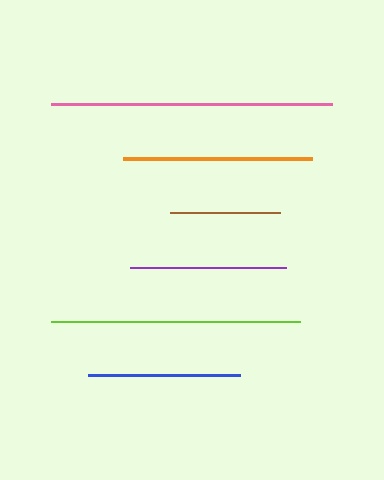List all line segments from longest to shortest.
From longest to shortest: pink, lime, orange, purple, blue, brown.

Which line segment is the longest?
The pink line is the longest at approximately 281 pixels.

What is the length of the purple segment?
The purple segment is approximately 156 pixels long.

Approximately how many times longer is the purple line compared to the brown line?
The purple line is approximately 1.4 times the length of the brown line.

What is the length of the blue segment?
The blue segment is approximately 151 pixels long.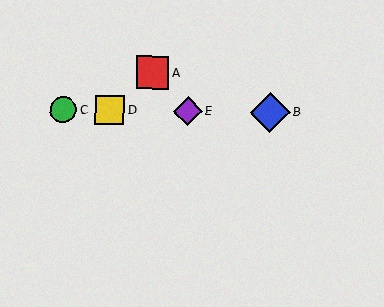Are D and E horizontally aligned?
Yes, both are at y≈110.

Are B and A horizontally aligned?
No, B is at y≈112 and A is at y≈73.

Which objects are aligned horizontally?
Objects B, C, D, E are aligned horizontally.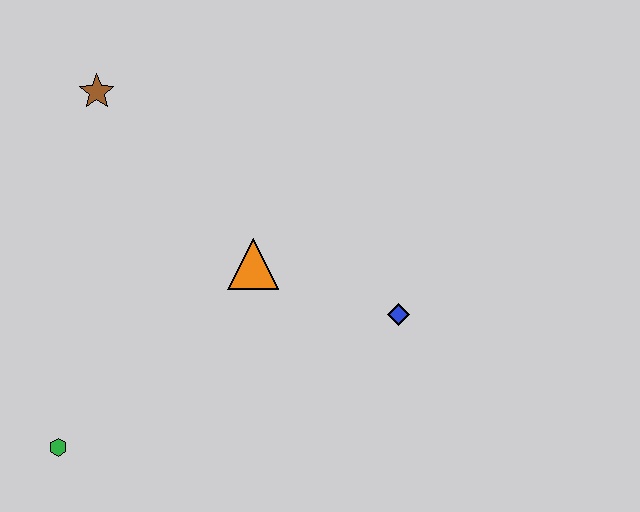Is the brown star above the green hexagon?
Yes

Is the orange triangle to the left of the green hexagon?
No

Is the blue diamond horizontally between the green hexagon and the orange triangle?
No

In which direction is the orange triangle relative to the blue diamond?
The orange triangle is to the left of the blue diamond.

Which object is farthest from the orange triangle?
The green hexagon is farthest from the orange triangle.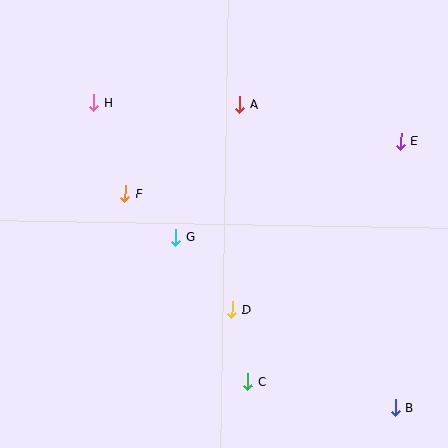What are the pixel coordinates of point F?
Point F is at (125, 193).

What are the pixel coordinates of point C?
Point C is at (248, 382).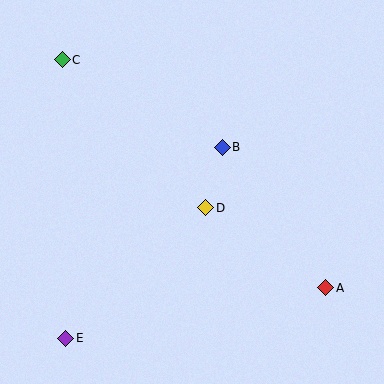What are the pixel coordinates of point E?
Point E is at (66, 338).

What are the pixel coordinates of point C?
Point C is at (62, 60).